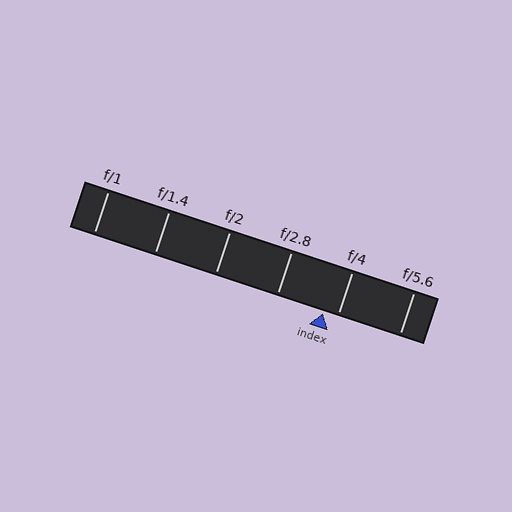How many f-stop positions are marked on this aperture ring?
There are 6 f-stop positions marked.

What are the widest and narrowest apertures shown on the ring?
The widest aperture shown is f/1 and the narrowest is f/5.6.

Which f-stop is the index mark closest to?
The index mark is closest to f/4.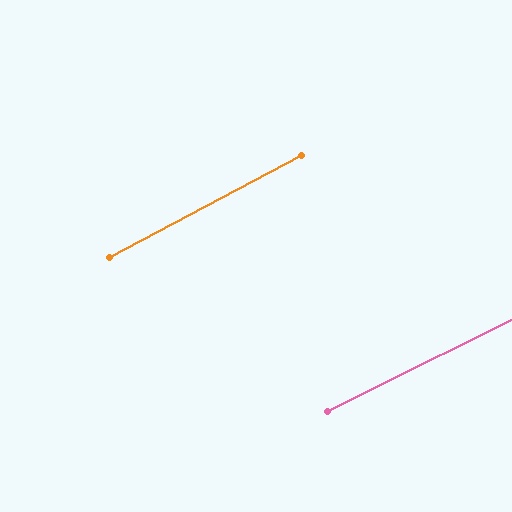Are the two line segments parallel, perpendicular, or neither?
Parallel — their directions differ by only 1.4°.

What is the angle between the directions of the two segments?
Approximately 1 degree.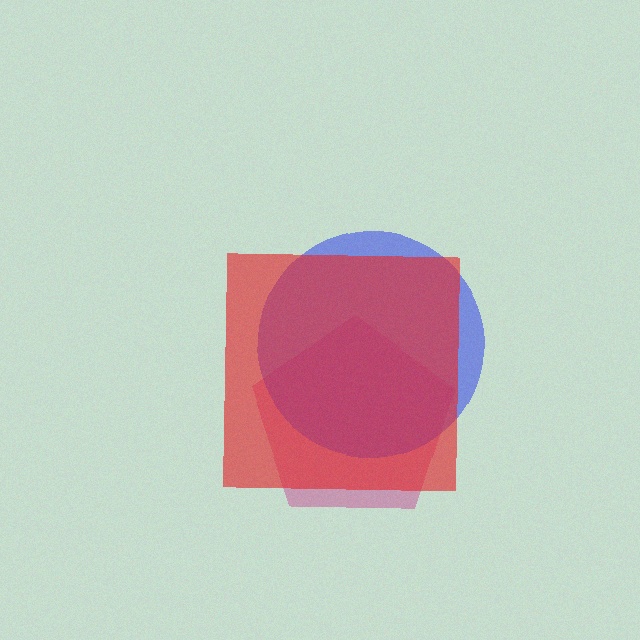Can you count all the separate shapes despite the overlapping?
Yes, there are 3 separate shapes.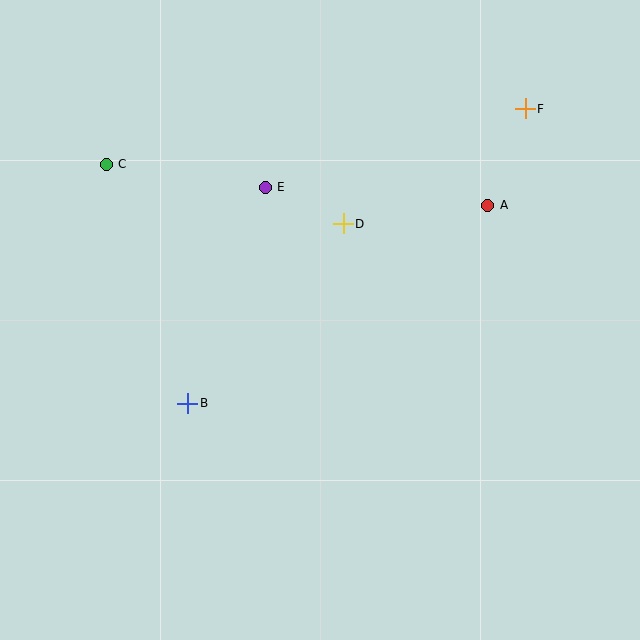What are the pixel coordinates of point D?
Point D is at (343, 224).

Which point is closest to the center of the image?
Point D at (343, 224) is closest to the center.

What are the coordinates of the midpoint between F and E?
The midpoint between F and E is at (395, 148).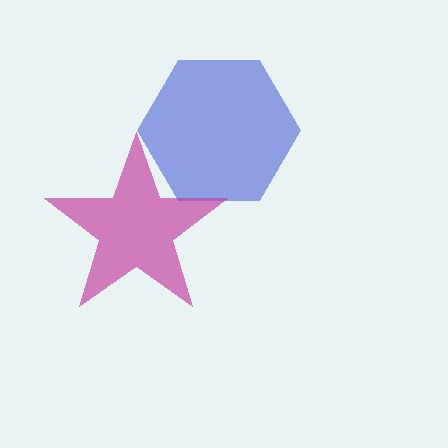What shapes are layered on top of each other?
The layered shapes are: a blue hexagon, a magenta star.